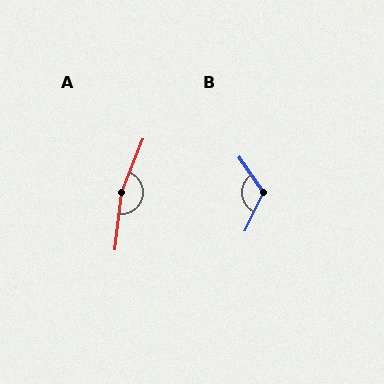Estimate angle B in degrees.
Approximately 121 degrees.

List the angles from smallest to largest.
B (121°), A (164°).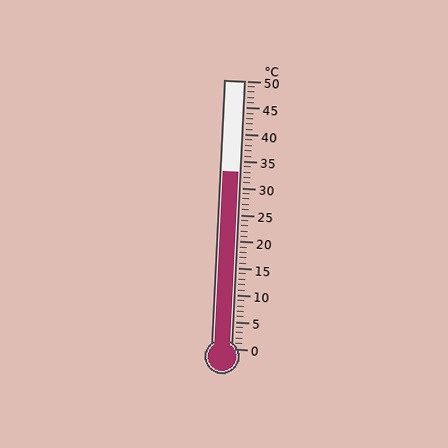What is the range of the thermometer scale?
The thermometer scale ranges from 0°C to 50°C.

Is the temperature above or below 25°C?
The temperature is above 25°C.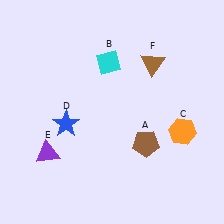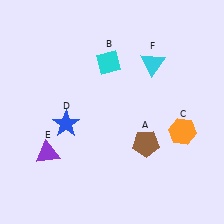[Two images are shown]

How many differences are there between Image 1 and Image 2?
There is 1 difference between the two images.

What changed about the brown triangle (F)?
In Image 1, F is brown. In Image 2, it changed to cyan.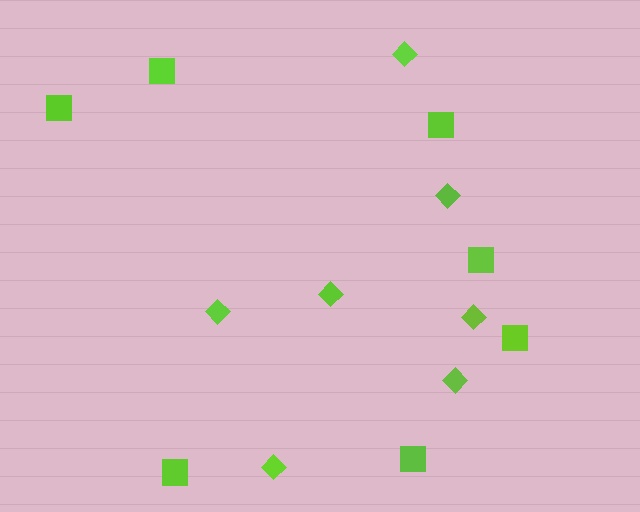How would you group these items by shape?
There are 2 groups: one group of diamonds (7) and one group of squares (7).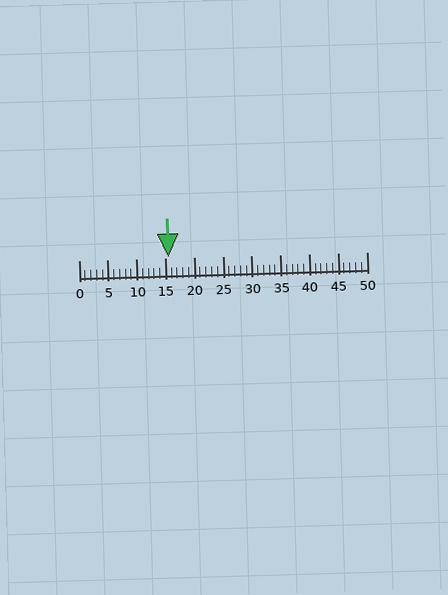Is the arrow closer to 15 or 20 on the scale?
The arrow is closer to 15.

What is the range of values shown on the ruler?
The ruler shows values from 0 to 50.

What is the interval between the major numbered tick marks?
The major tick marks are spaced 5 units apart.